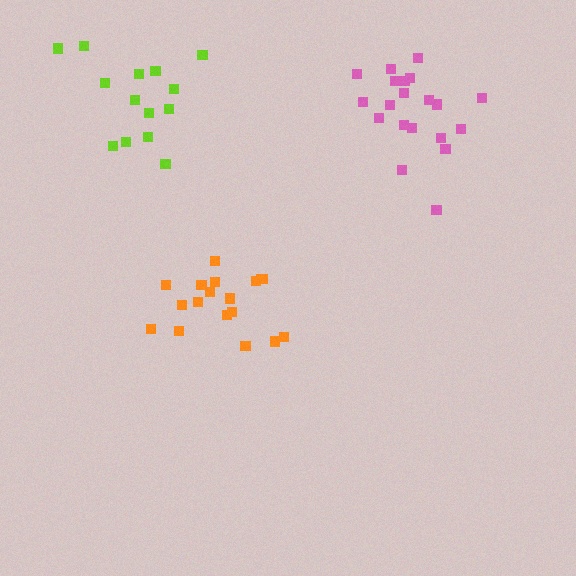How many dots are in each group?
Group 1: 18 dots, Group 2: 20 dots, Group 3: 14 dots (52 total).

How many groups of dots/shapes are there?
There are 3 groups.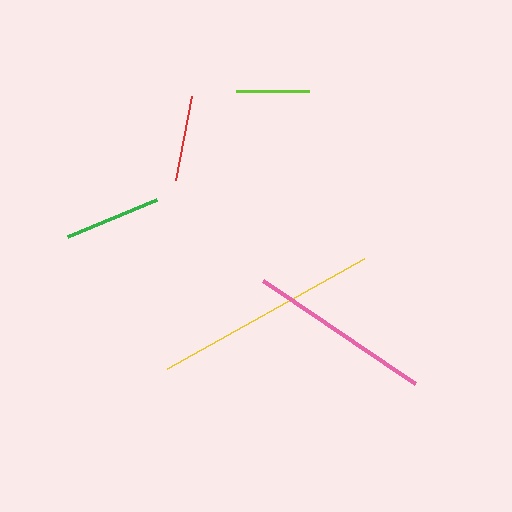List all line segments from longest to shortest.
From longest to shortest: yellow, pink, green, red, lime.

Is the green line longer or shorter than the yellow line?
The yellow line is longer than the green line.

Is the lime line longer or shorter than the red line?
The red line is longer than the lime line.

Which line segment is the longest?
The yellow line is the longest at approximately 226 pixels.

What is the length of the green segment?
The green segment is approximately 96 pixels long.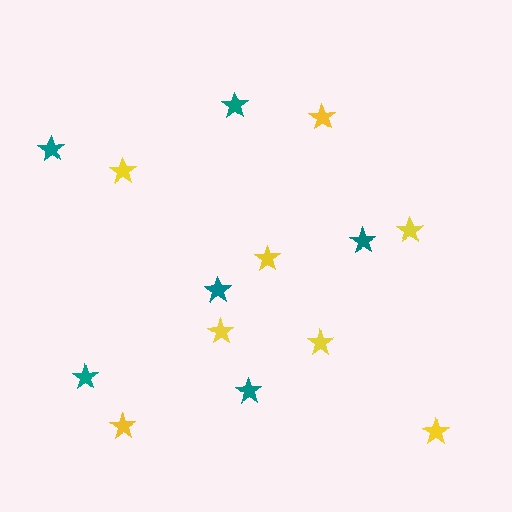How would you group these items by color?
There are 2 groups: one group of teal stars (6) and one group of yellow stars (8).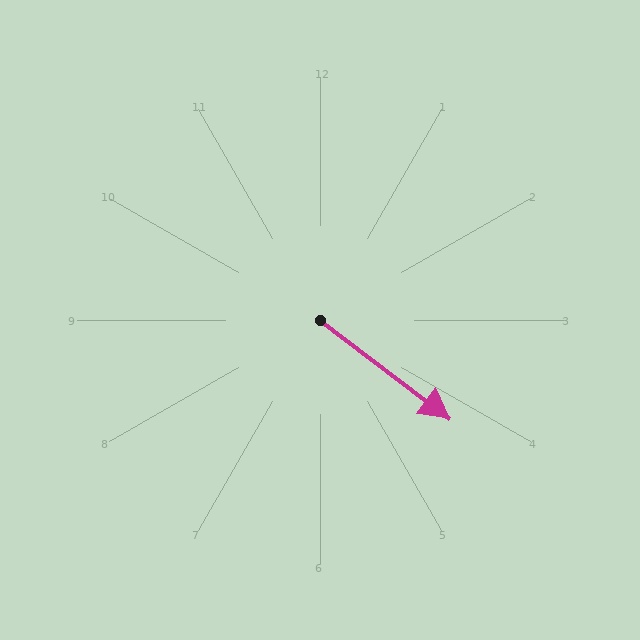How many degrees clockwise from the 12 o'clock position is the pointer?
Approximately 127 degrees.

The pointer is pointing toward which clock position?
Roughly 4 o'clock.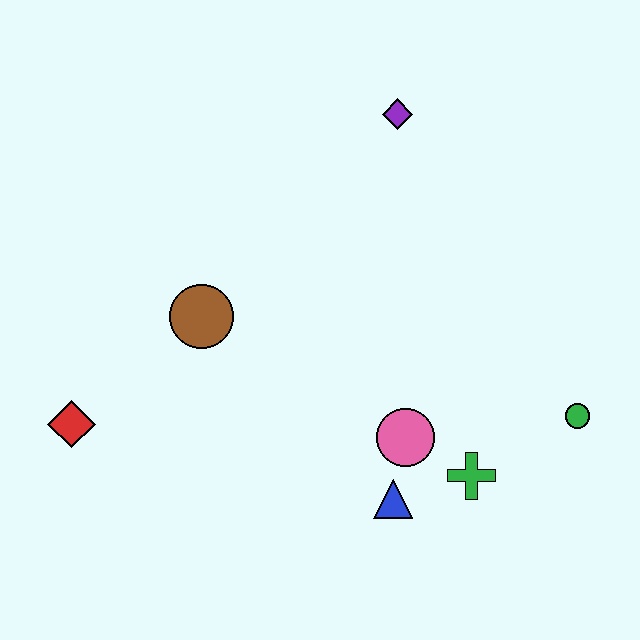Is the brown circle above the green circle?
Yes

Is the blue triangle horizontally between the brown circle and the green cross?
Yes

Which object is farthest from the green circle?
The red diamond is farthest from the green circle.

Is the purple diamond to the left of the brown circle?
No